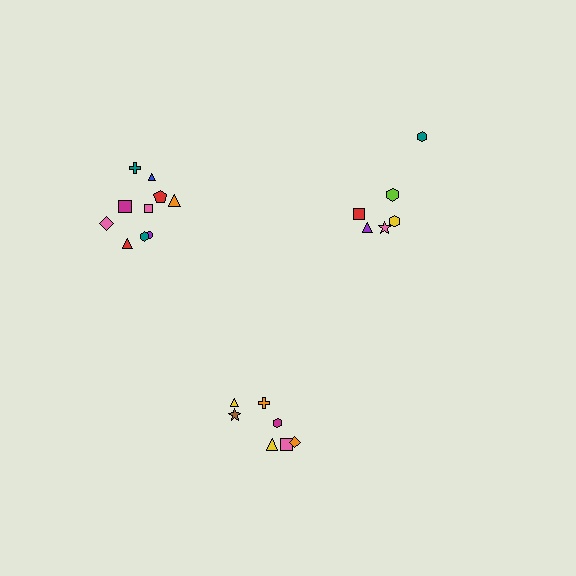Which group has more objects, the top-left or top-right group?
The top-left group.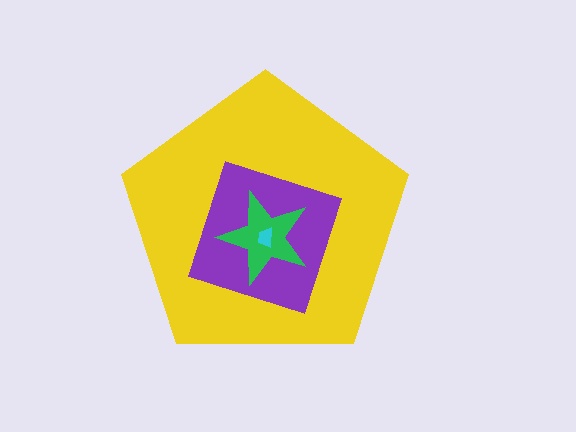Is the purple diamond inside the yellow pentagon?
Yes.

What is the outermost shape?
The yellow pentagon.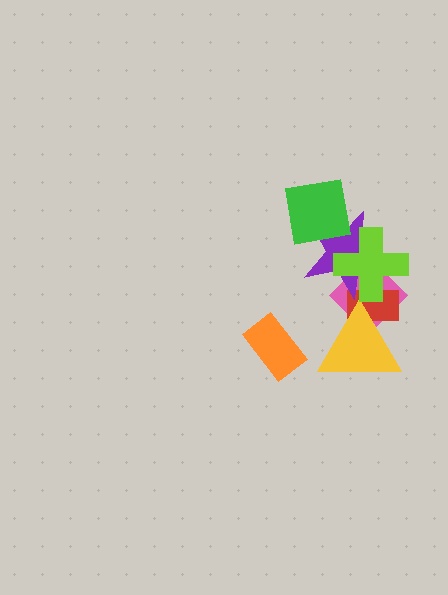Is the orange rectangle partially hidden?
No, no other shape covers it.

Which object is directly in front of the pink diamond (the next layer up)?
The red rectangle is directly in front of the pink diamond.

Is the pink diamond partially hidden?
Yes, it is partially covered by another shape.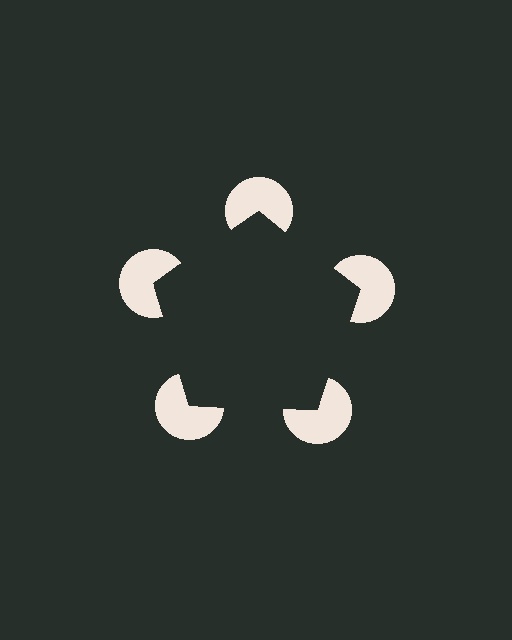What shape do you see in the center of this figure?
An illusory pentagon — its edges are inferred from the aligned wedge cuts in the pac-man discs, not physically drawn.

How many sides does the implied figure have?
5 sides.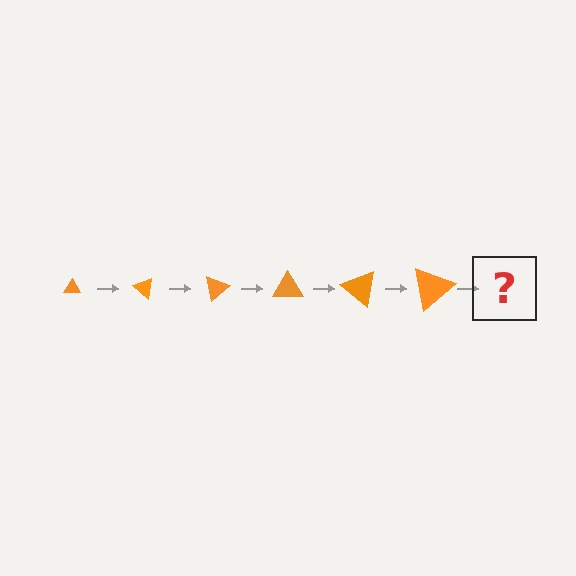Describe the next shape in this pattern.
It should be a triangle, larger than the previous one and rotated 240 degrees from the start.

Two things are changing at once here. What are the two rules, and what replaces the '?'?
The two rules are that the triangle grows larger each step and it rotates 40 degrees each step. The '?' should be a triangle, larger than the previous one and rotated 240 degrees from the start.